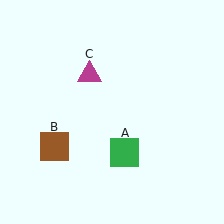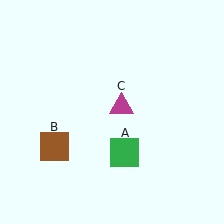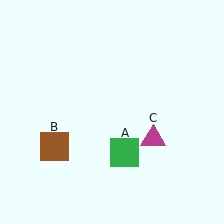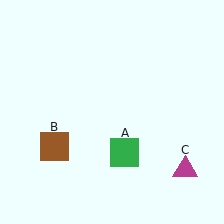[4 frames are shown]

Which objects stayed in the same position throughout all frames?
Green square (object A) and brown square (object B) remained stationary.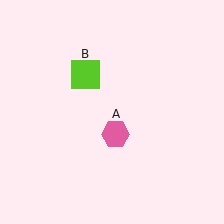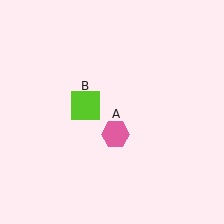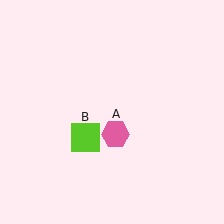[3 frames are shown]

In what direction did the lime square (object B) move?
The lime square (object B) moved down.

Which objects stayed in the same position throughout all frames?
Pink hexagon (object A) remained stationary.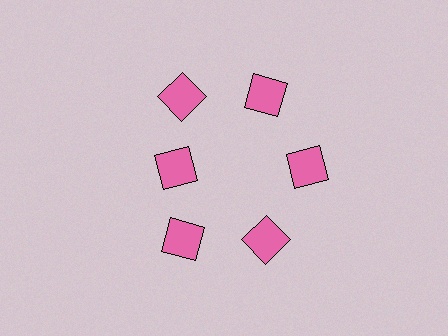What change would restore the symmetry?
The symmetry would be restored by moving it outward, back onto the ring so that all 6 diamonds sit at equal angles and equal distance from the center.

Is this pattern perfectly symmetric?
No. The 6 pink diamonds are arranged in a ring, but one element near the 9 o'clock position is pulled inward toward the center, breaking the 6-fold rotational symmetry.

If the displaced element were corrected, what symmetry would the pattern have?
It would have 6-fold rotational symmetry — the pattern would map onto itself every 60 degrees.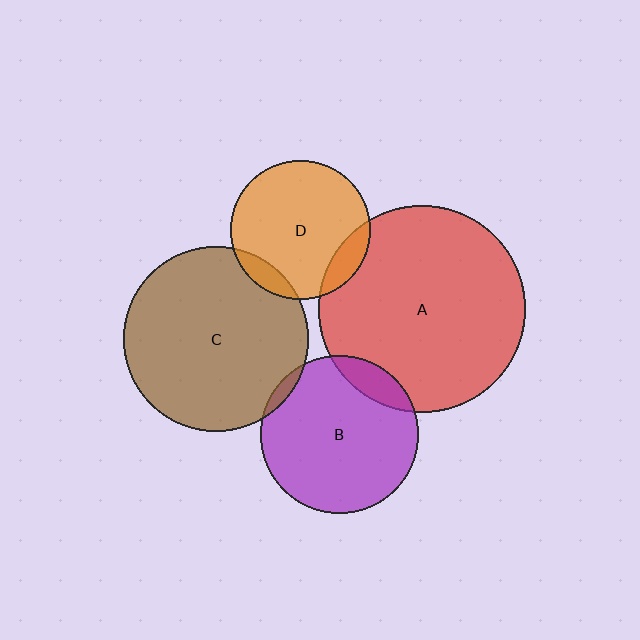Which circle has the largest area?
Circle A (red).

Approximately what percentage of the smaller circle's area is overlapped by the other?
Approximately 10%.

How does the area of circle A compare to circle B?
Approximately 1.7 times.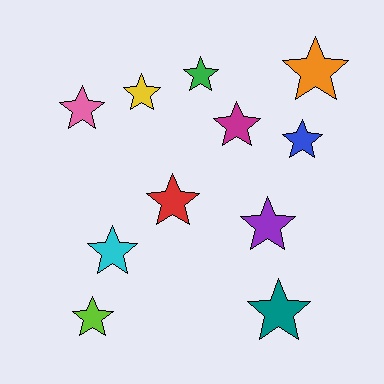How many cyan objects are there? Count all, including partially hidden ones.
There is 1 cyan object.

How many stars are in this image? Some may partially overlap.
There are 11 stars.